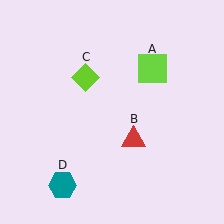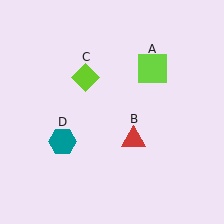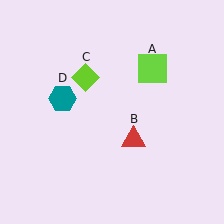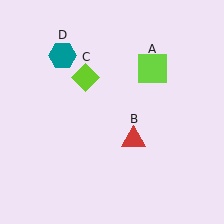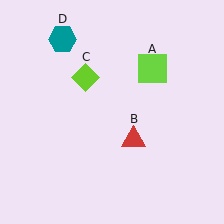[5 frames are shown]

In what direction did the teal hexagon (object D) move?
The teal hexagon (object D) moved up.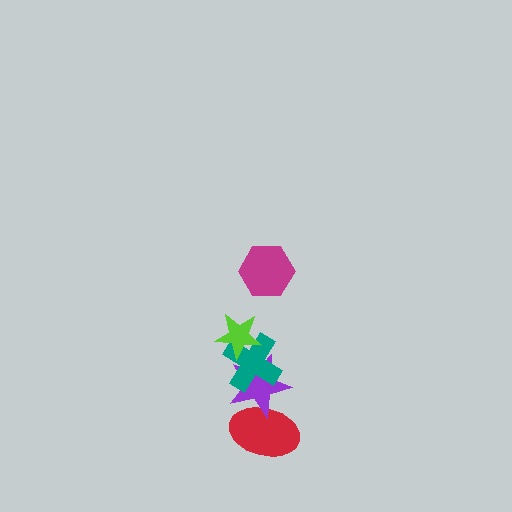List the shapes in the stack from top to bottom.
From top to bottom: the magenta hexagon, the lime star, the teal cross, the purple star, the red ellipse.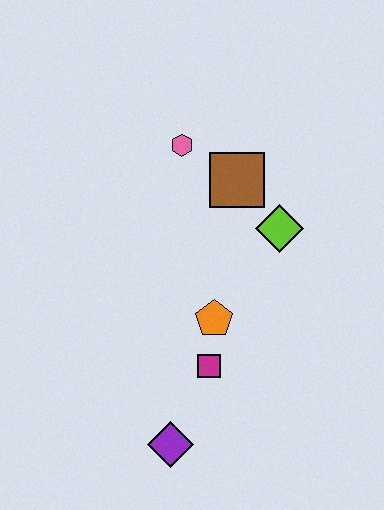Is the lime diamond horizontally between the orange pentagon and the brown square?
No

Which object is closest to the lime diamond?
The brown square is closest to the lime diamond.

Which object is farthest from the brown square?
The purple diamond is farthest from the brown square.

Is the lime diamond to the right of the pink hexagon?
Yes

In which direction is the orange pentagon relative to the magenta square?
The orange pentagon is above the magenta square.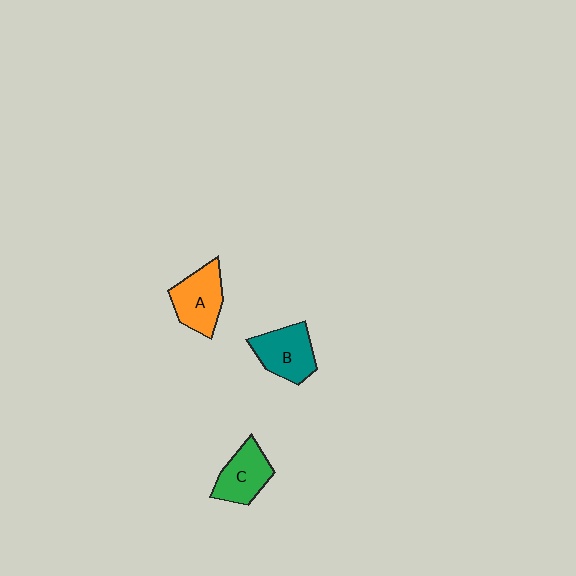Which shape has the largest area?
Shape B (teal).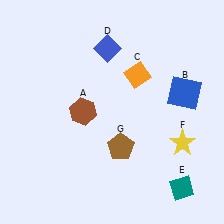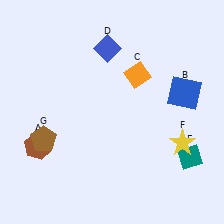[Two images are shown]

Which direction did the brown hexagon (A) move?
The brown hexagon (A) moved left.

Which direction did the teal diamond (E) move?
The teal diamond (E) moved up.